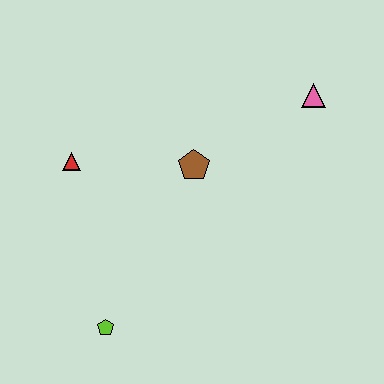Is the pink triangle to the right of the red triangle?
Yes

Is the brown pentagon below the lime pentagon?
No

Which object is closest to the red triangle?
The brown pentagon is closest to the red triangle.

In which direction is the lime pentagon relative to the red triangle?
The lime pentagon is below the red triangle.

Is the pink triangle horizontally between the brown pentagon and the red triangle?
No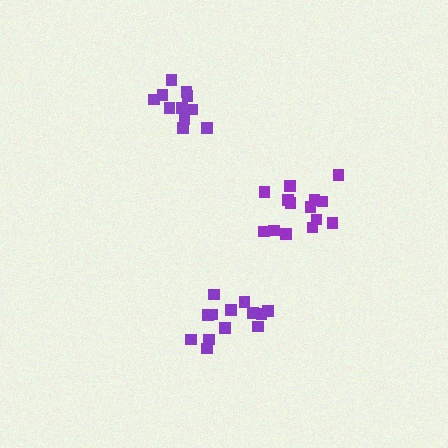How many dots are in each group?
Group 1: 14 dots, Group 2: 13 dots, Group 3: 11 dots (38 total).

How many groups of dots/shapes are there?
There are 3 groups.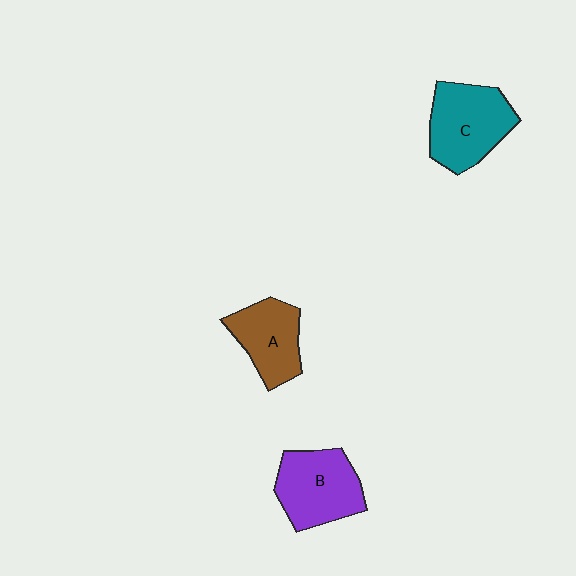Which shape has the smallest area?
Shape A (brown).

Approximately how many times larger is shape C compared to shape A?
Approximately 1.3 times.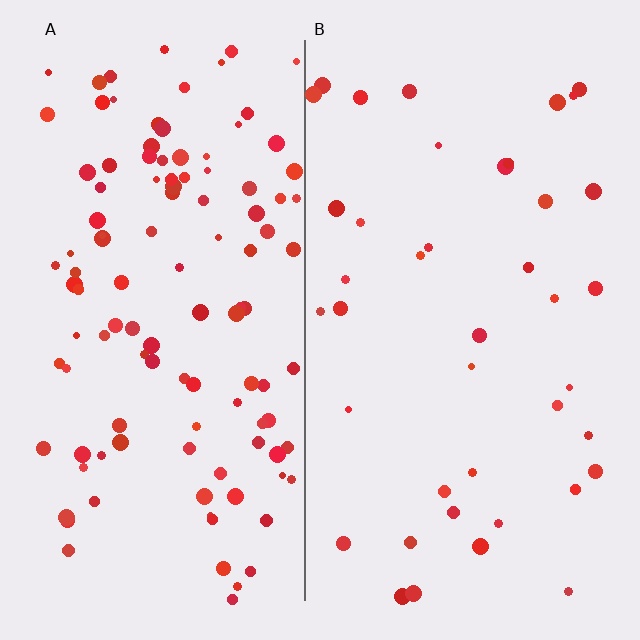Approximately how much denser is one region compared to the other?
Approximately 2.8× — region A over region B.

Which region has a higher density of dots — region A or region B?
A (the left).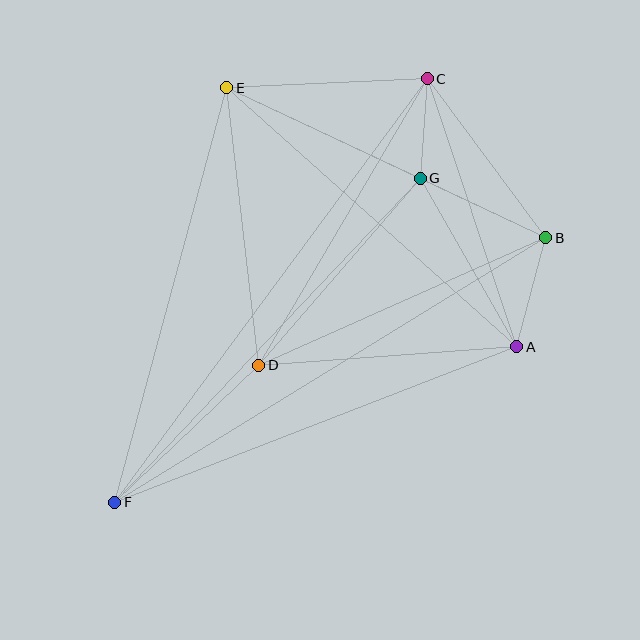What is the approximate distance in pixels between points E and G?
The distance between E and G is approximately 214 pixels.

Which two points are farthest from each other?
Points C and F are farthest from each other.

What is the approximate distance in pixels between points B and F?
The distance between B and F is approximately 506 pixels.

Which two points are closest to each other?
Points C and G are closest to each other.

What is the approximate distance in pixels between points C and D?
The distance between C and D is approximately 332 pixels.